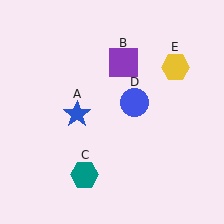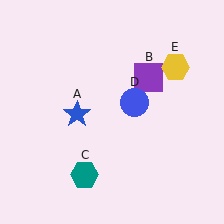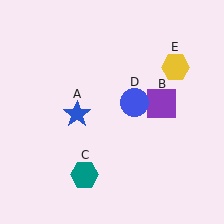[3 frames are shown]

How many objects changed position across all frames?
1 object changed position: purple square (object B).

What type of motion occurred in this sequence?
The purple square (object B) rotated clockwise around the center of the scene.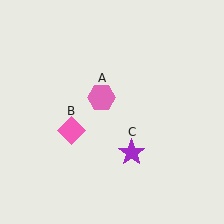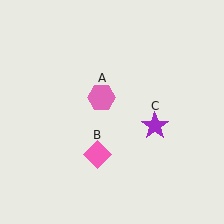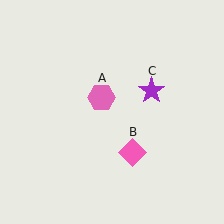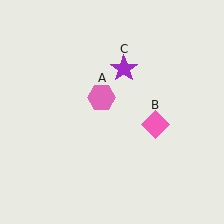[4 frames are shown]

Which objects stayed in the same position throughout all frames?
Pink hexagon (object A) remained stationary.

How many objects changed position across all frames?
2 objects changed position: pink diamond (object B), purple star (object C).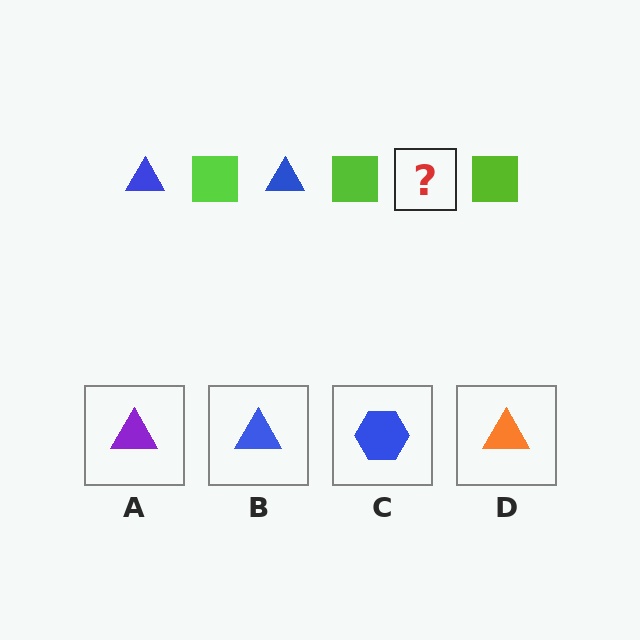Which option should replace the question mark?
Option B.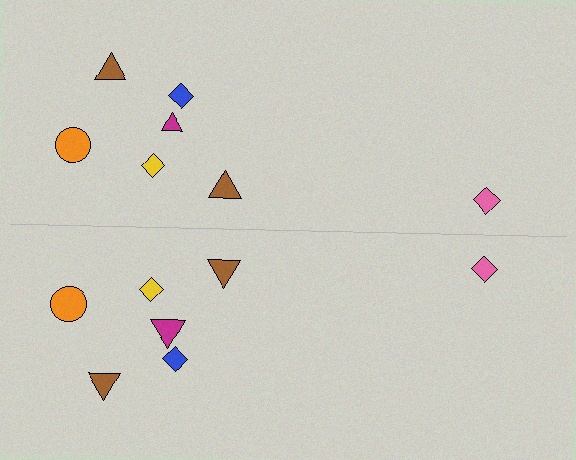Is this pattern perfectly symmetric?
No, the pattern is not perfectly symmetric. The magenta triangle on the bottom side has a different size than its mirror counterpart.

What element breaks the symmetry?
The magenta triangle on the bottom side has a different size than its mirror counterpart.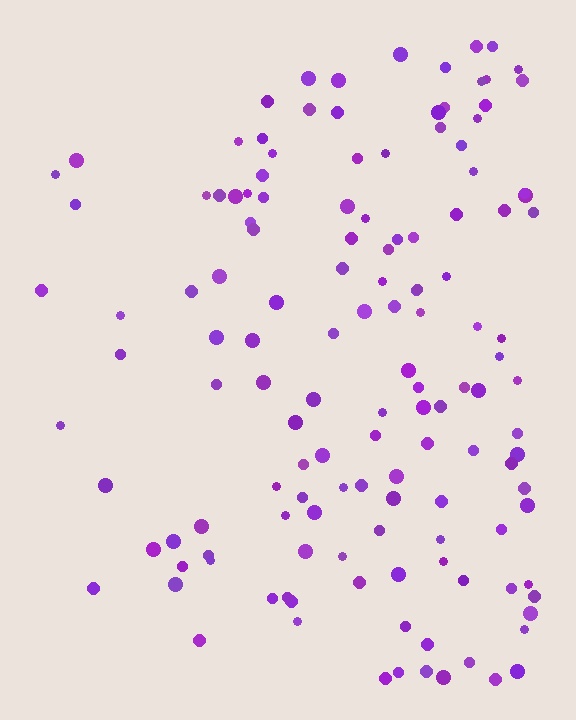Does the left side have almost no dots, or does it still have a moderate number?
Still a moderate number, just noticeably fewer than the right.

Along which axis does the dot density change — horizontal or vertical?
Horizontal.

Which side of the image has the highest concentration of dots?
The right.